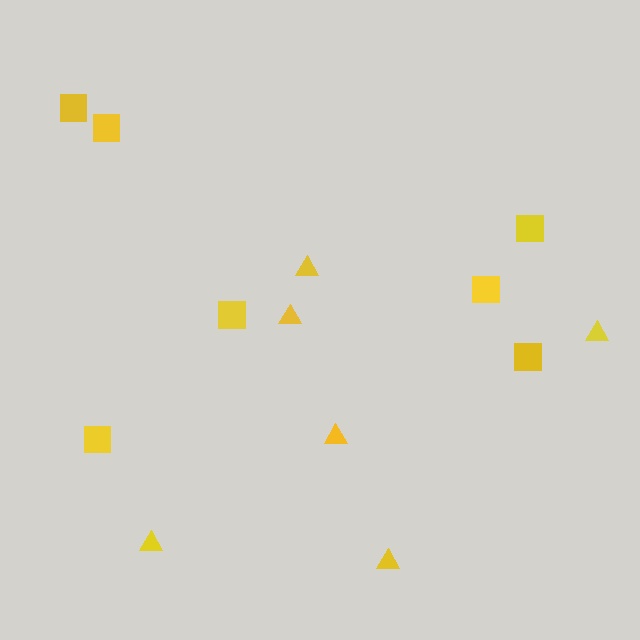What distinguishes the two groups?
There are 2 groups: one group of triangles (6) and one group of squares (7).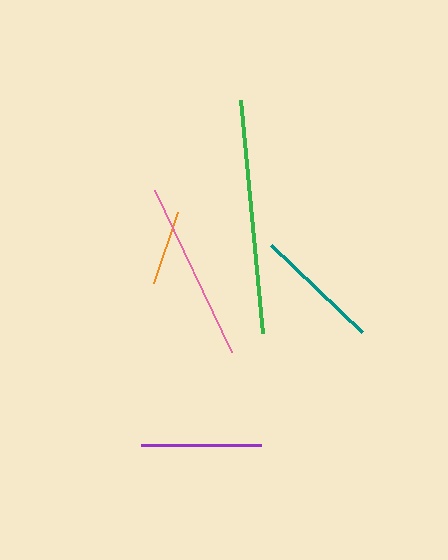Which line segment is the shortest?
The orange line is the shortest at approximately 75 pixels.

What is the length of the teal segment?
The teal segment is approximately 126 pixels long.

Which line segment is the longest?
The green line is the longest at approximately 233 pixels.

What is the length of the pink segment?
The pink segment is approximately 180 pixels long.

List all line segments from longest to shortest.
From longest to shortest: green, pink, teal, purple, orange.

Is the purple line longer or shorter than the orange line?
The purple line is longer than the orange line.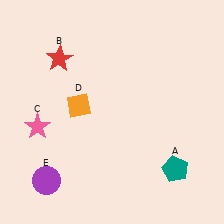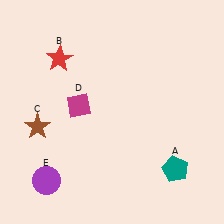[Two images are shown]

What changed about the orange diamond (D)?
In Image 1, D is orange. In Image 2, it changed to magenta.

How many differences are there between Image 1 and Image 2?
There are 2 differences between the two images.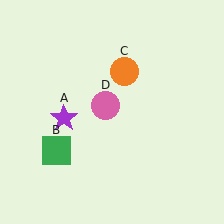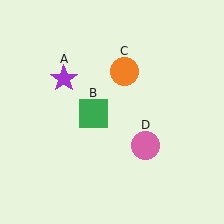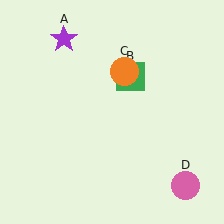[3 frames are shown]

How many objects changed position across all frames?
3 objects changed position: purple star (object A), green square (object B), pink circle (object D).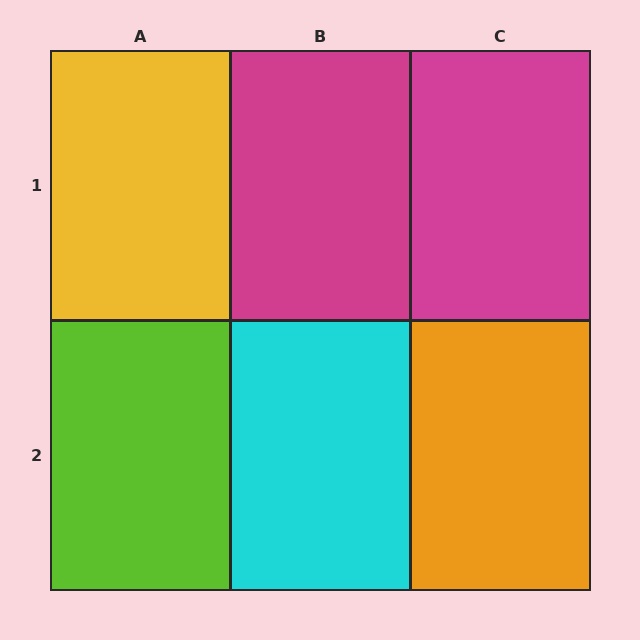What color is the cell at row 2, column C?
Orange.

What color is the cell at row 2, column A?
Lime.